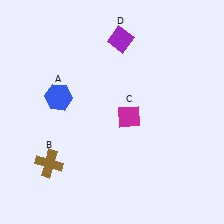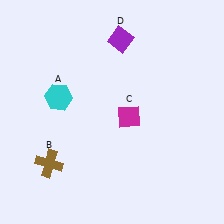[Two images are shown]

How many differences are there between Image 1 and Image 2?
There is 1 difference between the two images.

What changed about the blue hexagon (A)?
In Image 1, A is blue. In Image 2, it changed to cyan.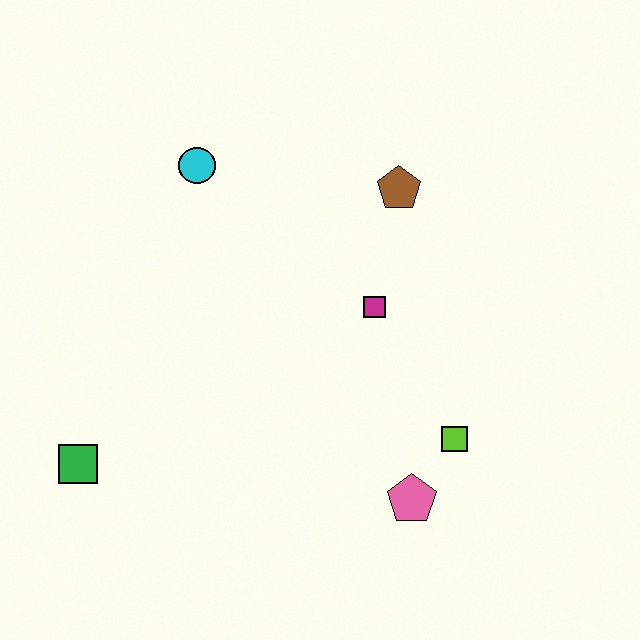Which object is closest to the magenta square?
The brown pentagon is closest to the magenta square.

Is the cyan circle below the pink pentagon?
No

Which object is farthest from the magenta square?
The green square is farthest from the magenta square.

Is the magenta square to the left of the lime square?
Yes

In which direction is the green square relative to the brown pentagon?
The green square is to the left of the brown pentagon.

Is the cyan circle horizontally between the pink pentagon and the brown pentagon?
No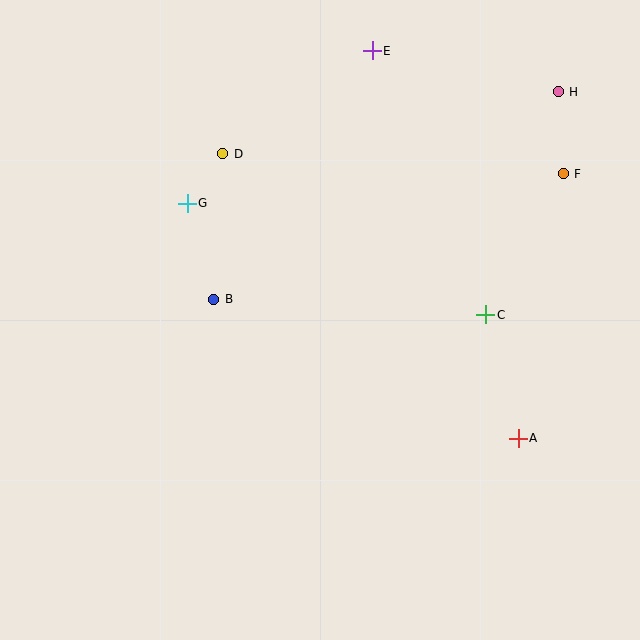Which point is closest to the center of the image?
Point B at (214, 299) is closest to the center.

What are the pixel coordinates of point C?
Point C is at (486, 315).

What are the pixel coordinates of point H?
Point H is at (558, 92).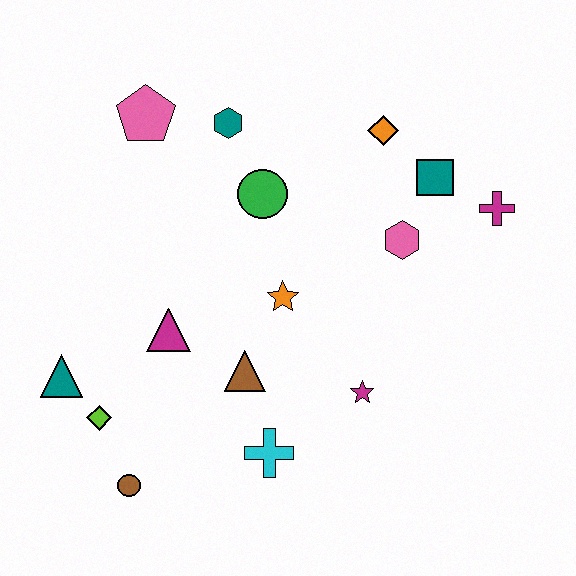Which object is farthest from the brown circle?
The magenta cross is farthest from the brown circle.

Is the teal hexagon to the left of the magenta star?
Yes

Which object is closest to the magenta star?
The cyan cross is closest to the magenta star.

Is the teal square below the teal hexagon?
Yes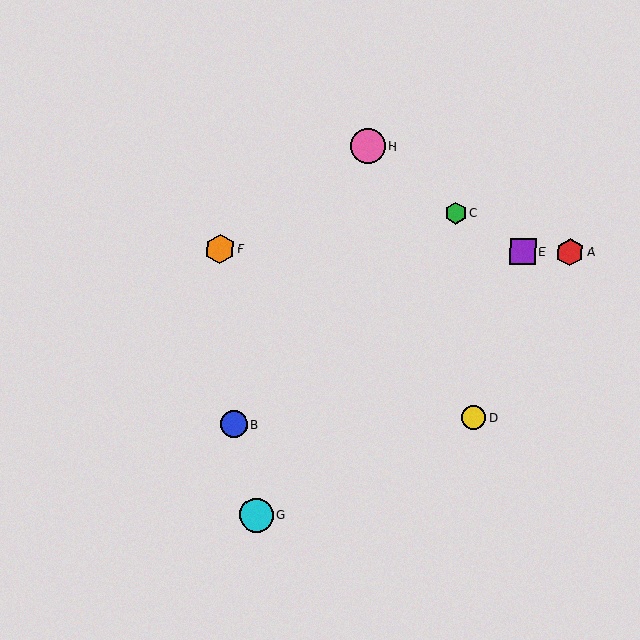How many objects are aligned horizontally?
3 objects (A, E, F) are aligned horizontally.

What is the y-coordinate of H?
Object H is at y≈146.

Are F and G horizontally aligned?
No, F is at y≈249 and G is at y≈515.